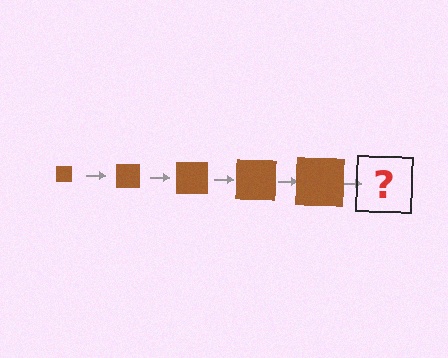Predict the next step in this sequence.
The next step is a brown square, larger than the previous one.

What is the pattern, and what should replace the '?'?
The pattern is that the square gets progressively larger each step. The '?' should be a brown square, larger than the previous one.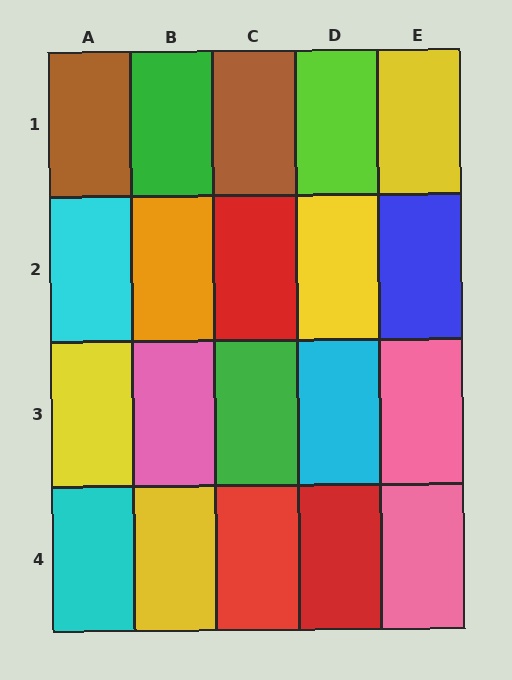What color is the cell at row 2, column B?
Orange.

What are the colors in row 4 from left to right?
Cyan, yellow, red, red, pink.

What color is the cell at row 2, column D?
Yellow.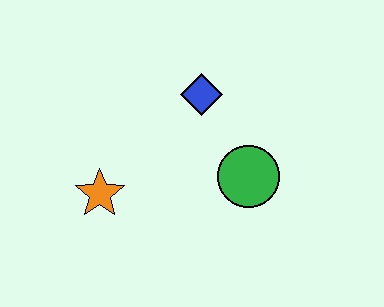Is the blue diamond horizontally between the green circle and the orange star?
Yes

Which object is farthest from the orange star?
The green circle is farthest from the orange star.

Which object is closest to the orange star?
The blue diamond is closest to the orange star.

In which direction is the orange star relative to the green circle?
The orange star is to the left of the green circle.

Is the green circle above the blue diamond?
No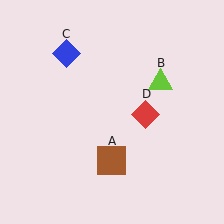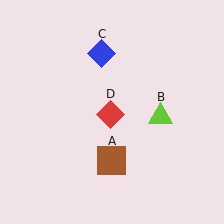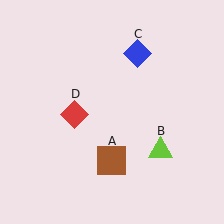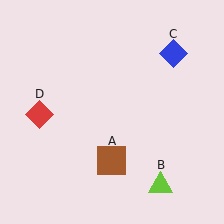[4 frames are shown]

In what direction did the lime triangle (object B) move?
The lime triangle (object B) moved down.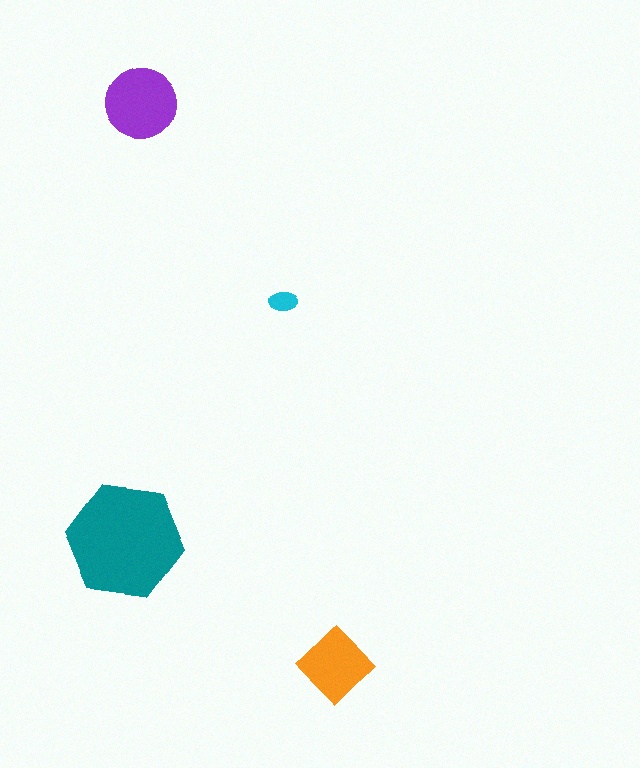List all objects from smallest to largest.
The cyan ellipse, the orange diamond, the purple circle, the teal hexagon.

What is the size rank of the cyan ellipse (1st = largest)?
4th.